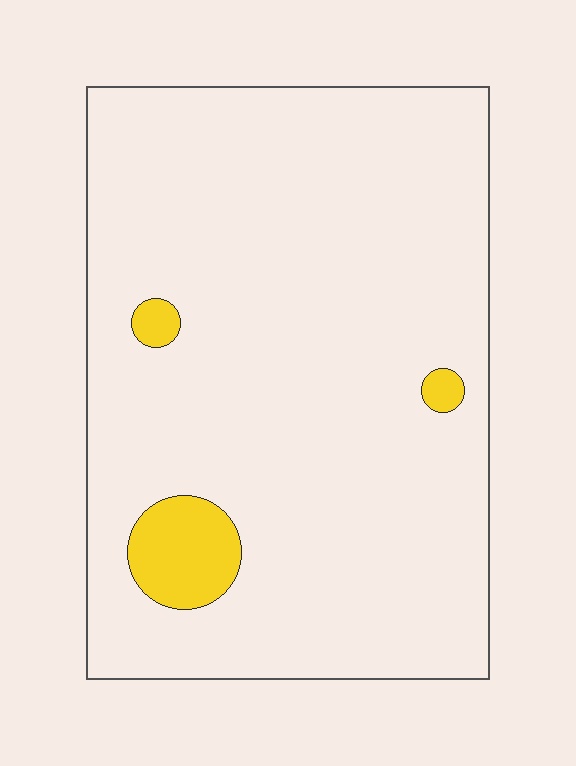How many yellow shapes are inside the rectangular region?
3.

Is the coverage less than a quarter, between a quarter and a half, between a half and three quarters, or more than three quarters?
Less than a quarter.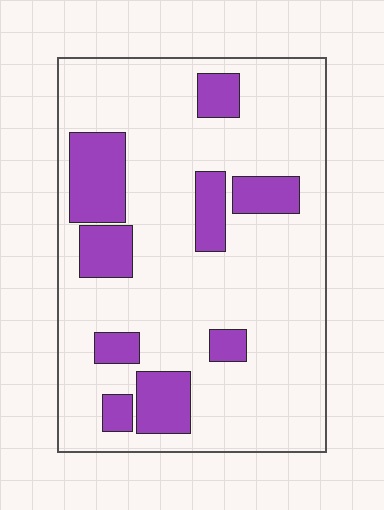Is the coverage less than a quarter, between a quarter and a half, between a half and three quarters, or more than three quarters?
Less than a quarter.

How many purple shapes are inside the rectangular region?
9.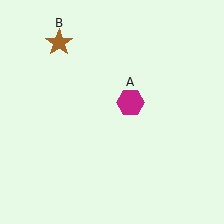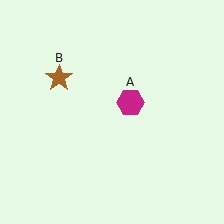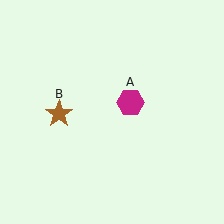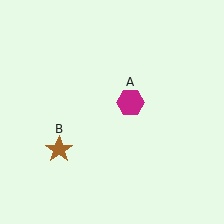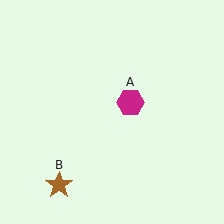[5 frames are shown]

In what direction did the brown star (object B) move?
The brown star (object B) moved down.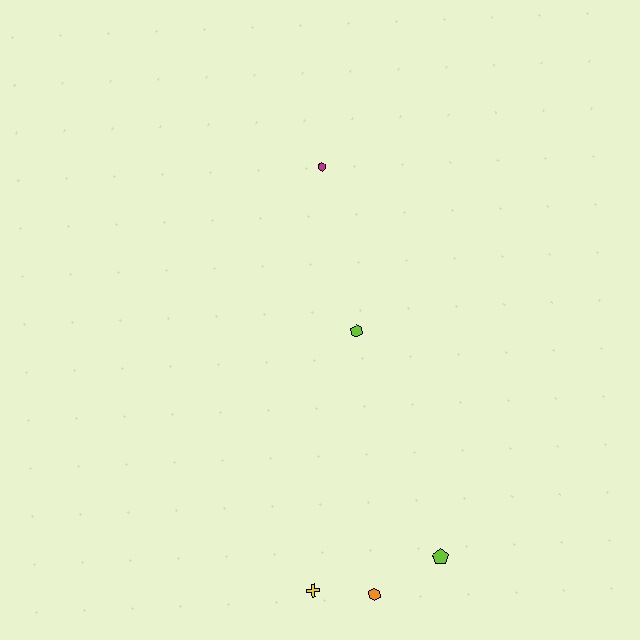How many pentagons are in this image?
There is 1 pentagon.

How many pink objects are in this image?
There are no pink objects.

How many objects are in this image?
There are 5 objects.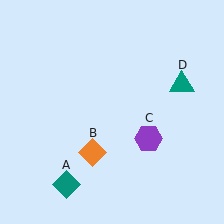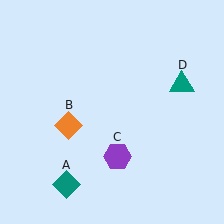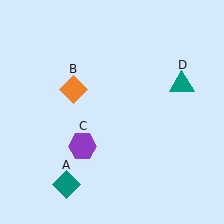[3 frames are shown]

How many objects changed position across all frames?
2 objects changed position: orange diamond (object B), purple hexagon (object C).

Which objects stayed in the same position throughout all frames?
Teal diamond (object A) and teal triangle (object D) remained stationary.